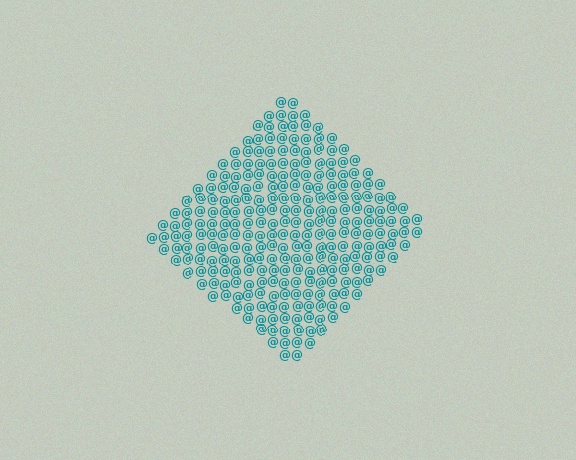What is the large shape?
The large shape is a diamond.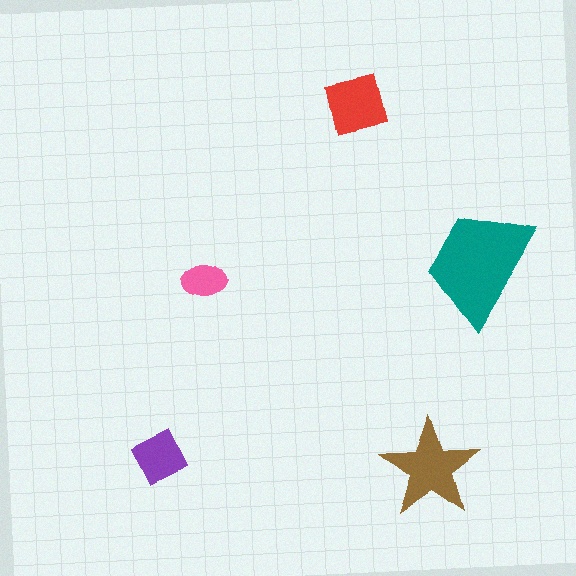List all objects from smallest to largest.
The pink ellipse, the purple square, the red square, the brown star, the teal trapezoid.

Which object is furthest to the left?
The purple square is leftmost.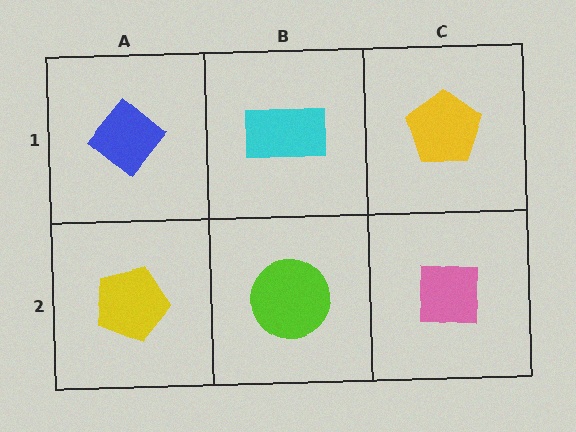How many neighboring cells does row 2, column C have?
2.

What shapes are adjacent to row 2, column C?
A yellow pentagon (row 1, column C), a lime circle (row 2, column B).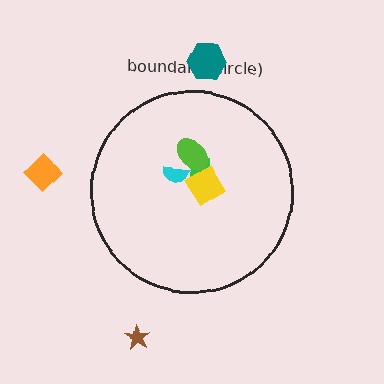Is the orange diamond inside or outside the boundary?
Outside.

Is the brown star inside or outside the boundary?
Outside.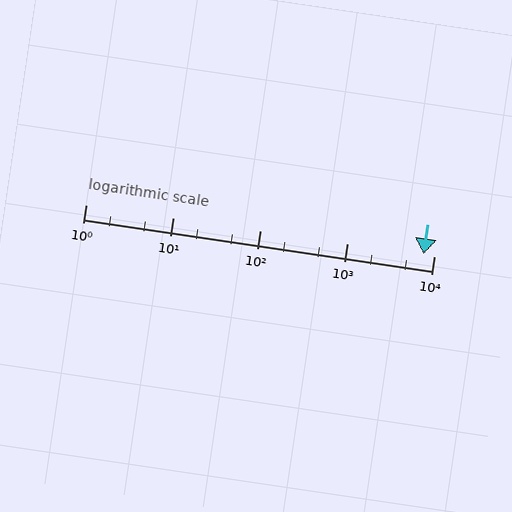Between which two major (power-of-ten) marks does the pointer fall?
The pointer is between 1000 and 10000.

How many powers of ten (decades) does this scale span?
The scale spans 4 decades, from 1 to 10000.